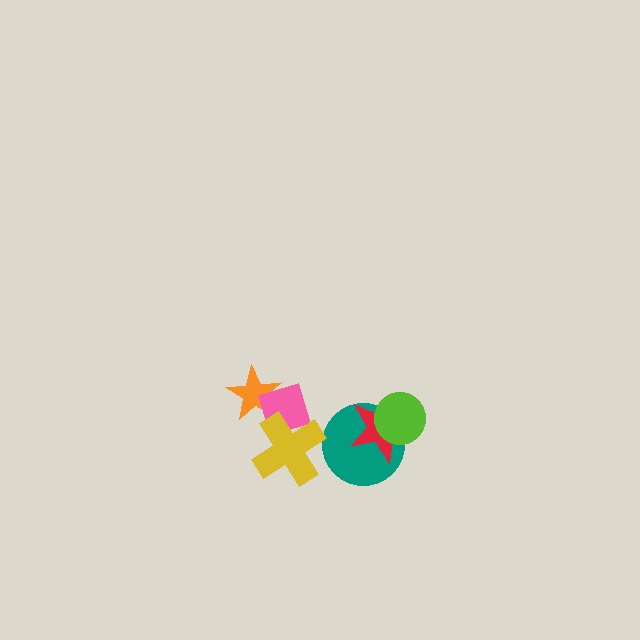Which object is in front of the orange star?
The pink diamond is in front of the orange star.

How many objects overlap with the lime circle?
2 objects overlap with the lime circle.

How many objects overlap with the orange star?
1 object overlaps with the orange star.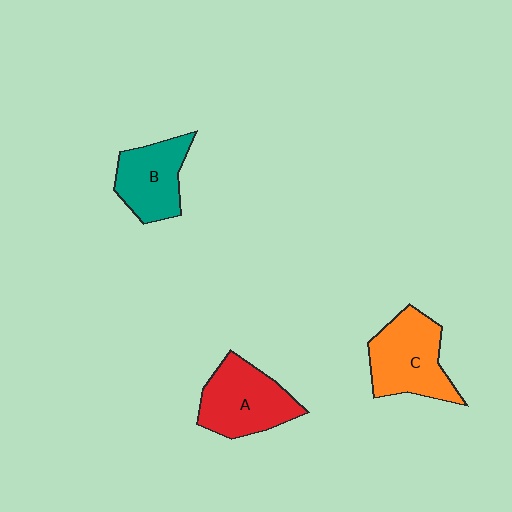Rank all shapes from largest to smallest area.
From largest to smallest: C (orange), A (red), B (teal).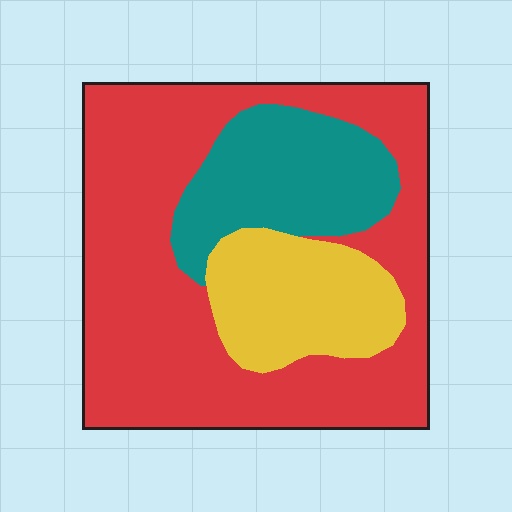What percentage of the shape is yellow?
Yellow covers 18% of the shape.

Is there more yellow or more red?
Red.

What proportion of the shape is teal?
Teal covers 20% of the shape.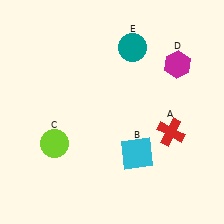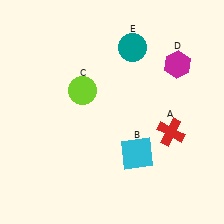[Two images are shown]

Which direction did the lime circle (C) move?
The lime circle (C) moved up.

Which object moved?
The lime circle (C) moved up.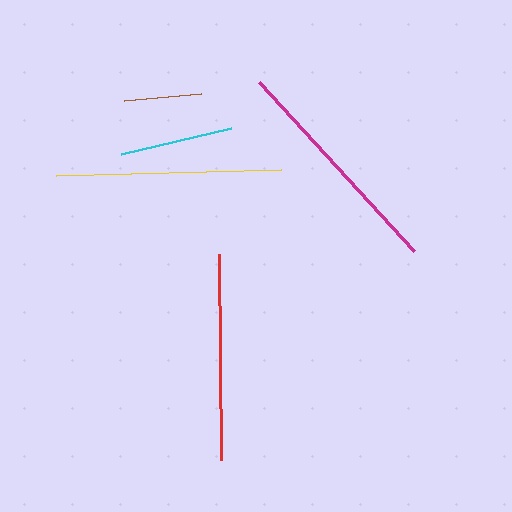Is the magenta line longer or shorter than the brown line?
The magenta line is longer than the brown line.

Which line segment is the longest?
The magenta line is the longest at approximately 230 pixels.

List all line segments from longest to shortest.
From longest to shortest: magenta, yellow, red, cyan, brown.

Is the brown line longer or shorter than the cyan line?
The cyan line is longer than the brown line.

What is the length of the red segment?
The red segment is approximately 206 pixels long.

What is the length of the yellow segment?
The yellow segment is approximately 225 pixels long.